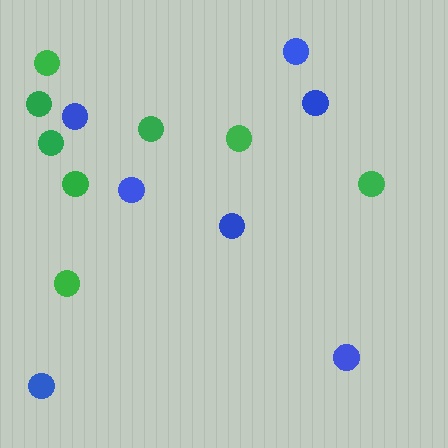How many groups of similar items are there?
There are 2 groups: one group of blue circles (7) and one group of green circles (8).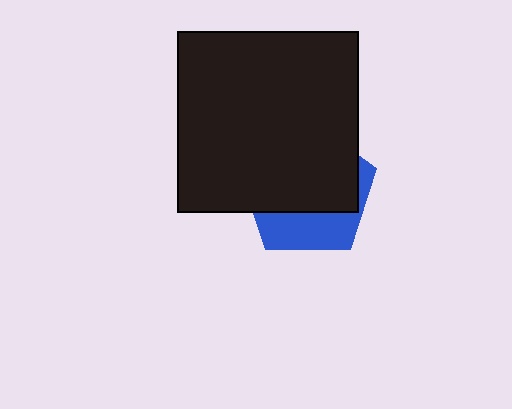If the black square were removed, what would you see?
You would see the complete blue pentagon.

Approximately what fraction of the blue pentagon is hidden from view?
Roughly 68% of the blue pentagon is hidden behind the black square.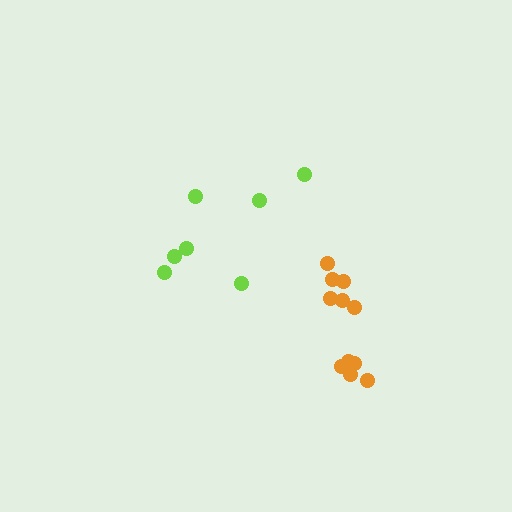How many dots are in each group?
Group 1: 11 dots, Group 2: 7 dots (18 total).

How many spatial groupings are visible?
There are 2 spatial groupings.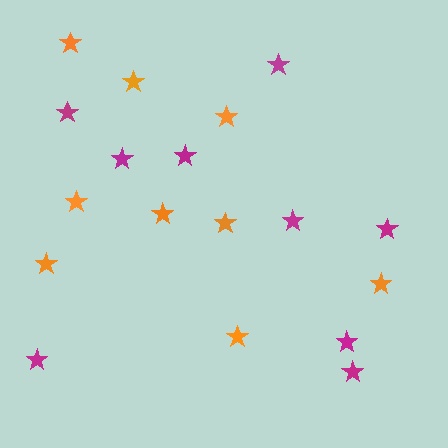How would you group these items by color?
There are 2 groups: one group of magenta stars (9) and one group of orange stars (9).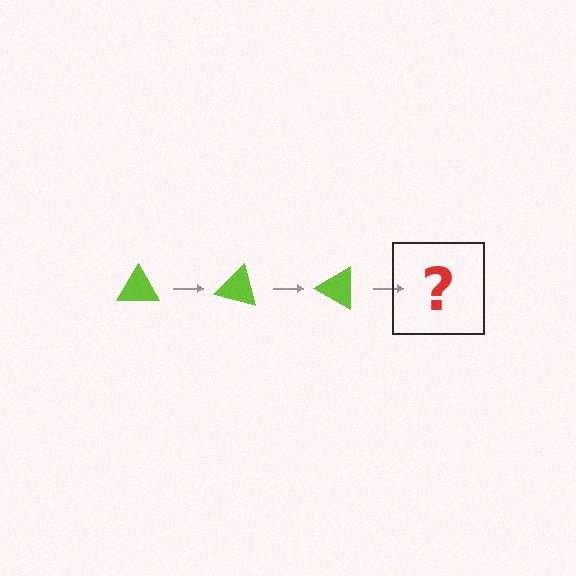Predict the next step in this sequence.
The next step is a lime triangle rotated 45 degrees.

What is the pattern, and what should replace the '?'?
The pattern is that the triangle rotates 15 degrees each step. The '?' should be a lime triangle rotated 45 degrees.